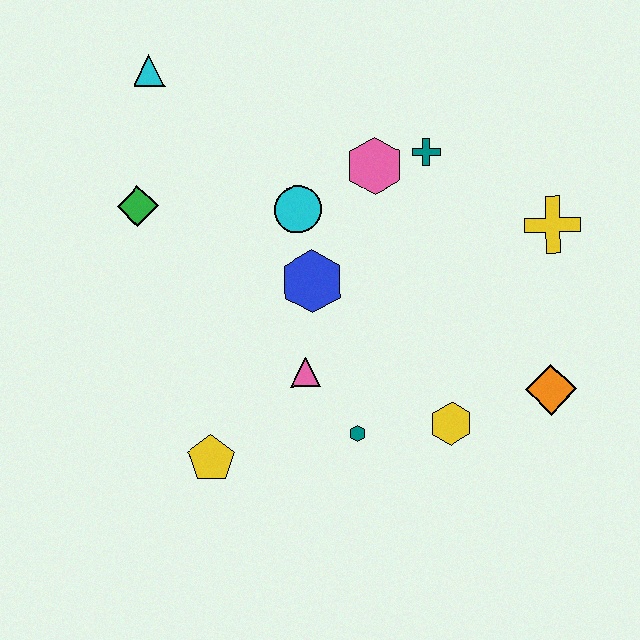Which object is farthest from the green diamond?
The orange diamond is farthest from the green diamond.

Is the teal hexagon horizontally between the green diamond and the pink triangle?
No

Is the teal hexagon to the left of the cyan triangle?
No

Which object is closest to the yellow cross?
The teal cross is closest to the yellow cross.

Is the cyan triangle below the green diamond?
No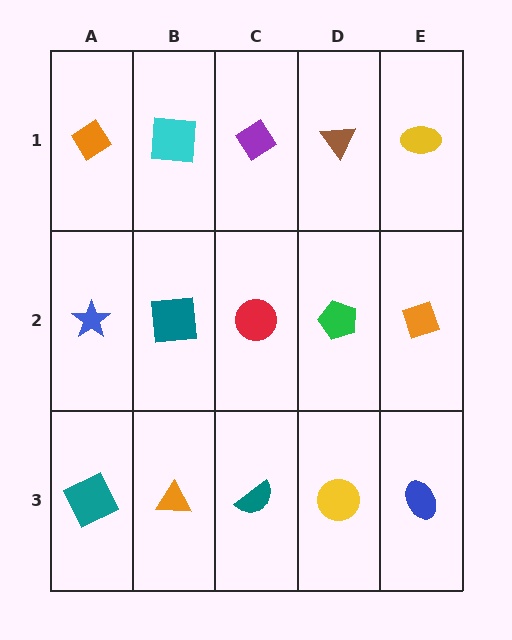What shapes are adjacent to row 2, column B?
A cyan square (row 1, column B), an orange triangle (row 3, column B), a blue star (row 2, column A), a red circle (row 2, column C).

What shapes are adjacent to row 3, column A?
A blue star (row 2, column A), an orange triangle (row 3, column B).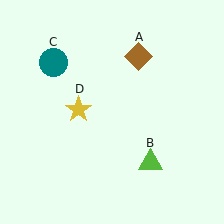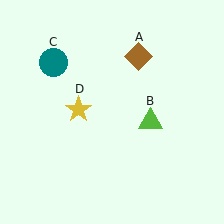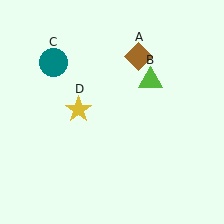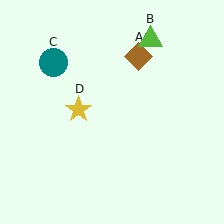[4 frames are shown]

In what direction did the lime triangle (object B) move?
The lime triangle (object B) moved up.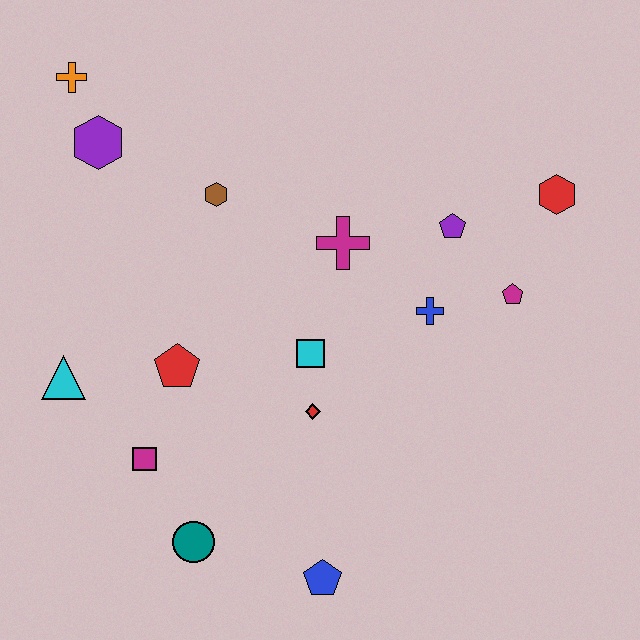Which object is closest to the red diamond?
The cyan square is closest to the red diamond.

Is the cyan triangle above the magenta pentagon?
No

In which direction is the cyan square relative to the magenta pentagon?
The cyan square is to the left of the magenta pentagon.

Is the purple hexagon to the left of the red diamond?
Yes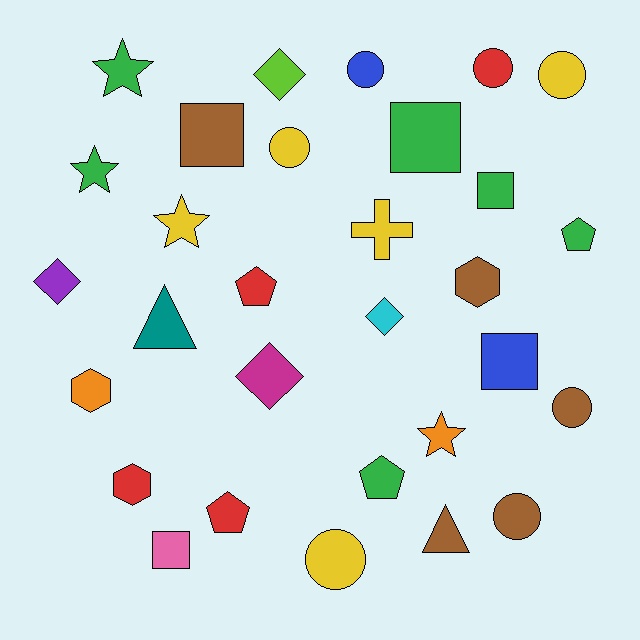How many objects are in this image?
There are 30 objects.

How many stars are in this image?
There are 4 stars.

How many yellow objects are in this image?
There are 5 yellow objects.